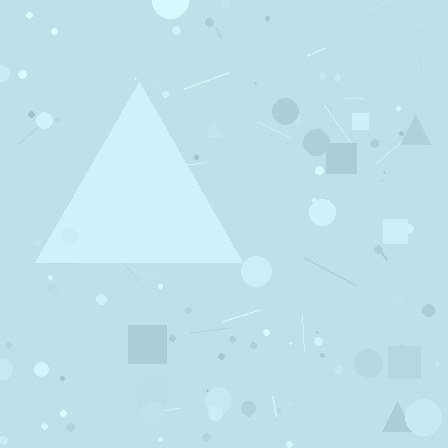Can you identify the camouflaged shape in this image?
The camouflaged shape is a triangle.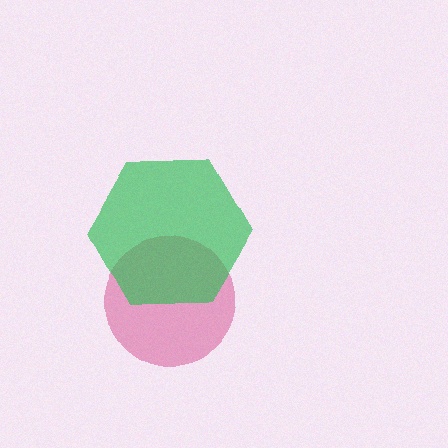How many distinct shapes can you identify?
There are 2 distinct shapes: a pink circle, a green hexagon.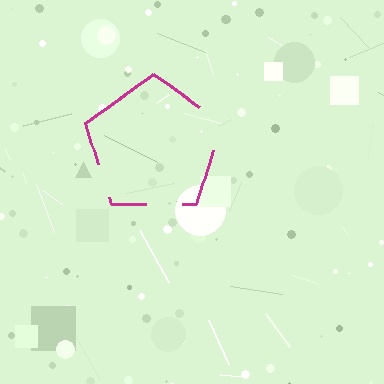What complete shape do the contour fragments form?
The contour fragments form a pentagon.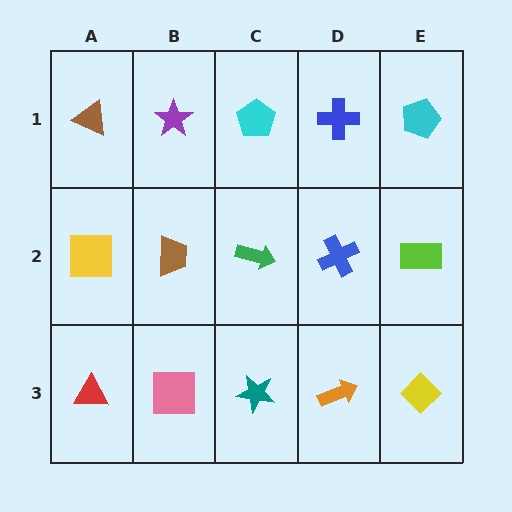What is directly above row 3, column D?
A blue cross.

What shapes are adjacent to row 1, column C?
A green arrow (row 2, column C), a purple star (row 1, column B), a blue cross (row 1, column D).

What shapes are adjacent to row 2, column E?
A cyan pentagon (row 1, column E), a yellow diamond (row 3, column E), a blue cross (row 2, column D).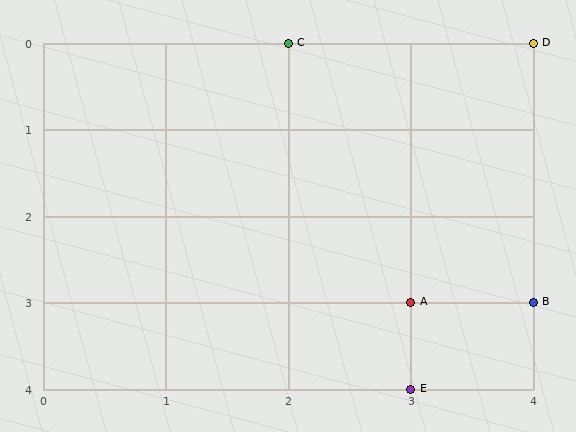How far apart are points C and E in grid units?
Points C and E are 1 column and 4 rows apart (about 4.1 grid units diagonally).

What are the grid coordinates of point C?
Point C is at grid coordinates (2, 0).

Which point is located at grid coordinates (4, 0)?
Point D is at (4, 0).